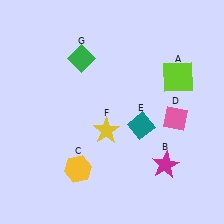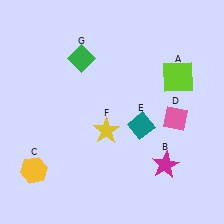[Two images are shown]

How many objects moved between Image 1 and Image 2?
1 object moved between the two images.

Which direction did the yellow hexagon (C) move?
The yellow hexagon (C) moved left.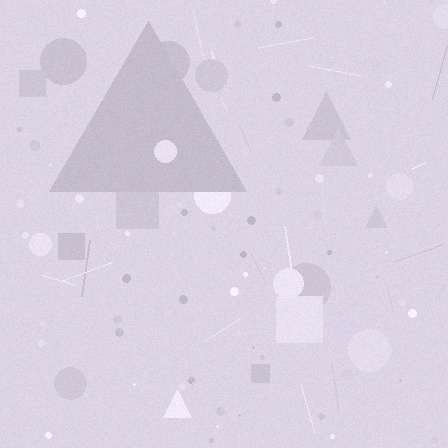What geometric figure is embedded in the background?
A triangle is embedded in the background.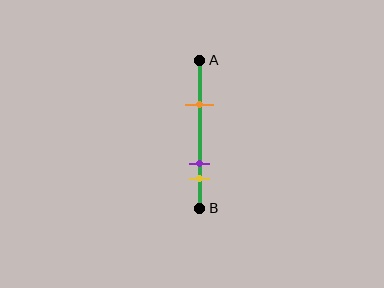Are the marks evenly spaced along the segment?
No, the marks are not evenly spaced.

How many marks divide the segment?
There are 3 marks dividing the segment.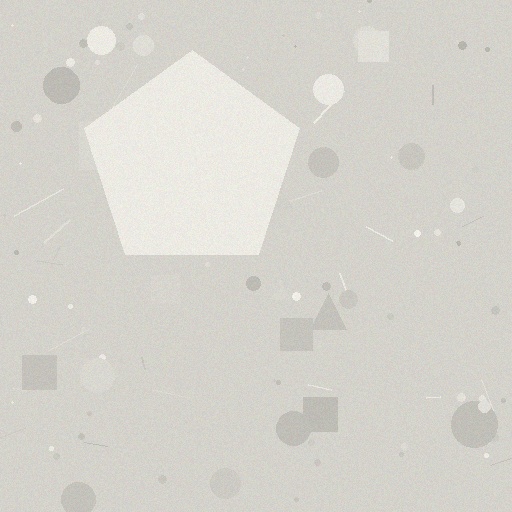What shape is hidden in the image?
A pentagon is hidden in the image.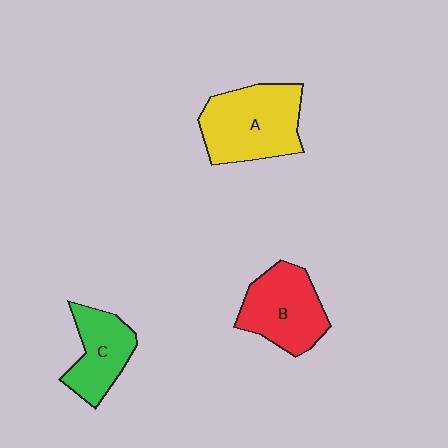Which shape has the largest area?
Shape A (yellow).